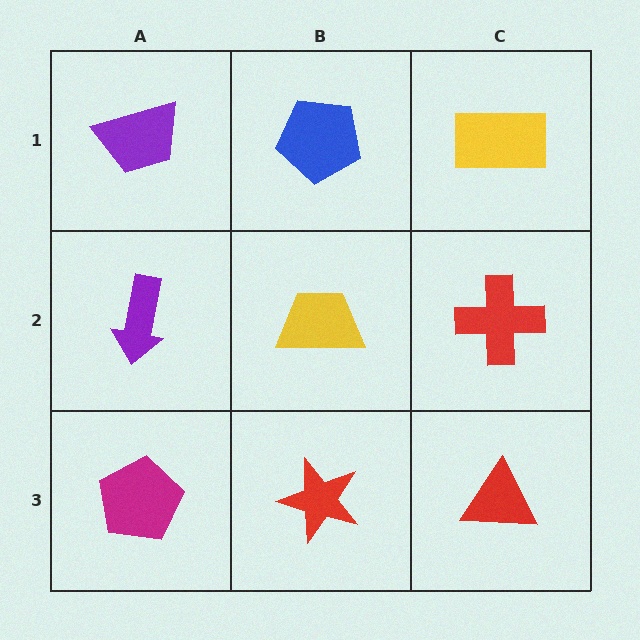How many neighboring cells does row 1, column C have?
2.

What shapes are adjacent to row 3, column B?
A yellow trapezoid (row 2, column B), a magenta pentagon (row 3, column A), a red triangle (row 3, column C).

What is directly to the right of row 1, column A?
A blue pentagon.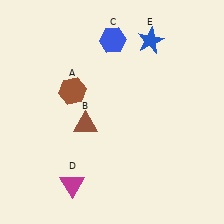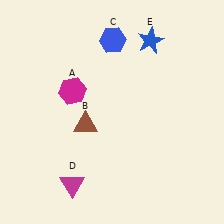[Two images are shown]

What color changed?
The hexagon (A) changed from brown in Image 1 to magenta in Image 2.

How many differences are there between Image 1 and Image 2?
There is 1 difference between the two images.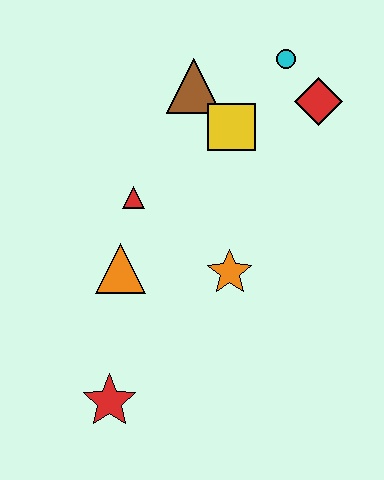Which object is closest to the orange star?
The orange triangle is closest to the orange star.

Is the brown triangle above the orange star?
Yes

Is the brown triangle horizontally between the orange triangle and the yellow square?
Yes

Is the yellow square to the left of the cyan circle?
Yes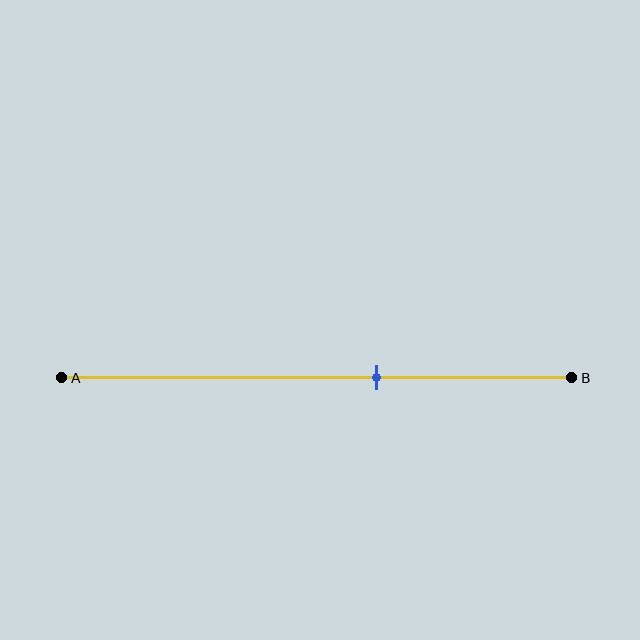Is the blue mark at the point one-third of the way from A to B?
No, the mark is at about 60% from A, not at the 33% one-third point.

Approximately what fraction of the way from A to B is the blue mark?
The blue mark is approximately 60% of the way from A to B.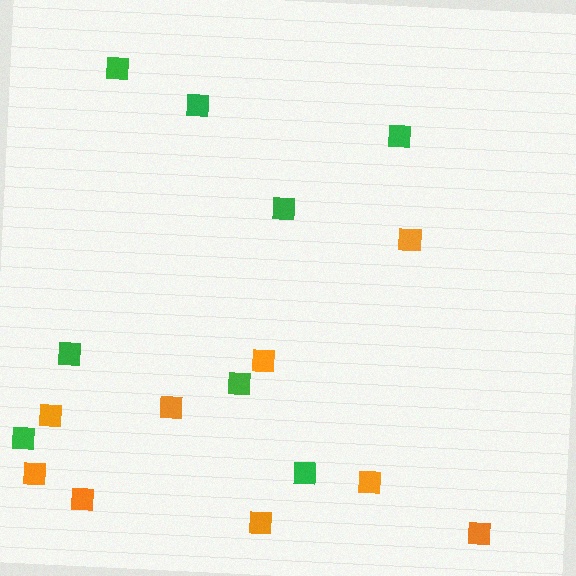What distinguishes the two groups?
There are 2 groups: one group of orange squares (9) and one group of green squares (8).